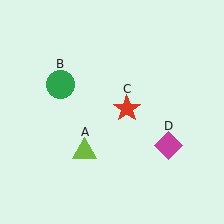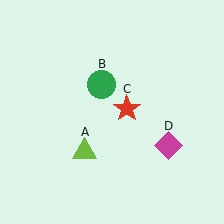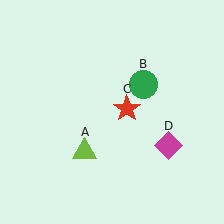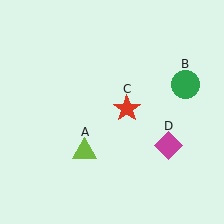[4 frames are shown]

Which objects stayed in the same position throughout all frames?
Lime triangle (object A) and red star (object C) and magenta diamond (object D) remained stationary.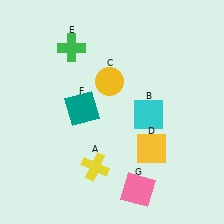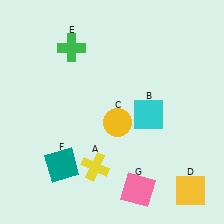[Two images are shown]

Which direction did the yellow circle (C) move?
The yellow circle (C) moved down.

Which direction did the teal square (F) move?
The teal square (F) moved down.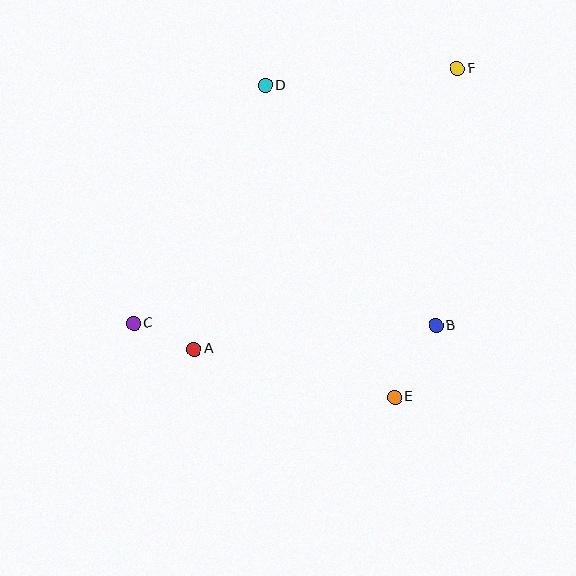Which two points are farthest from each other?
Points C and F are farthest from each other.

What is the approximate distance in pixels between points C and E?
The distance between C and E is approximately 272 pixels.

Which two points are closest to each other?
Points A and C are closest to each other.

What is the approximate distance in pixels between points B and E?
The distance between B and E is approximately 83 pixels.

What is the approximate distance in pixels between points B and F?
The distance between B and F is approximately 258 pixels.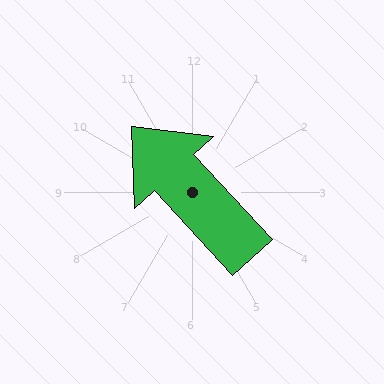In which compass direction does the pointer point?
Northwest.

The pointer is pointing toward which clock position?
Roughly 11 o'clock.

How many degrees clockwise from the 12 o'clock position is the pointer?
Approximately 317 degrees.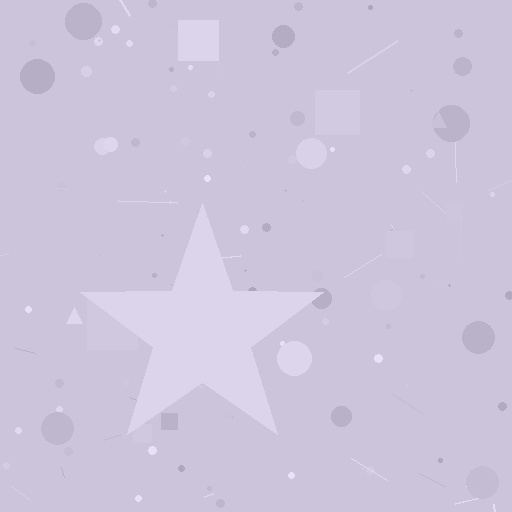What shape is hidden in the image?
A star is hidden in the image.